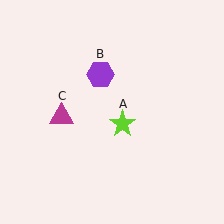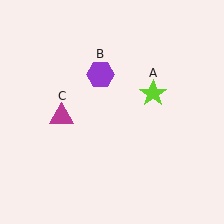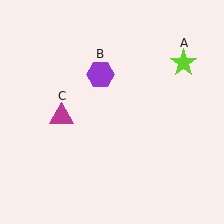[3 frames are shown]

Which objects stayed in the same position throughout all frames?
Purple hexagon (object B) and magenta triangle (object C) remained stationary.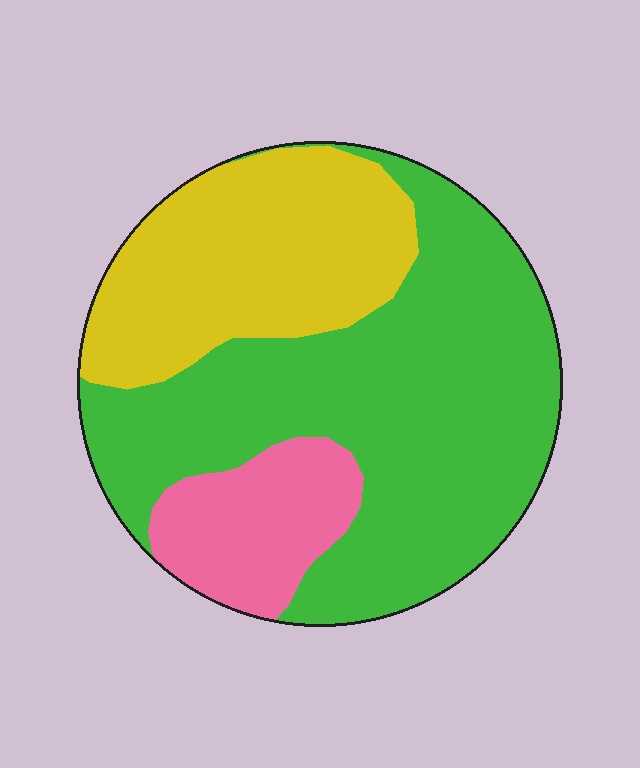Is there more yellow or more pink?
Yellow.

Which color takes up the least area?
Pink, at roughly 15%.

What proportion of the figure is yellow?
Yellow covers about 30% of the figure.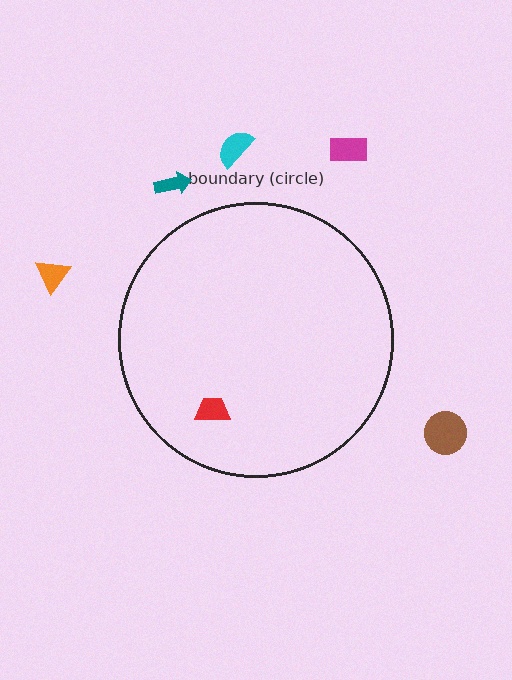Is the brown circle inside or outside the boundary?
Outside.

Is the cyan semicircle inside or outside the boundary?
Outside.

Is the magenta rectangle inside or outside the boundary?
Outside.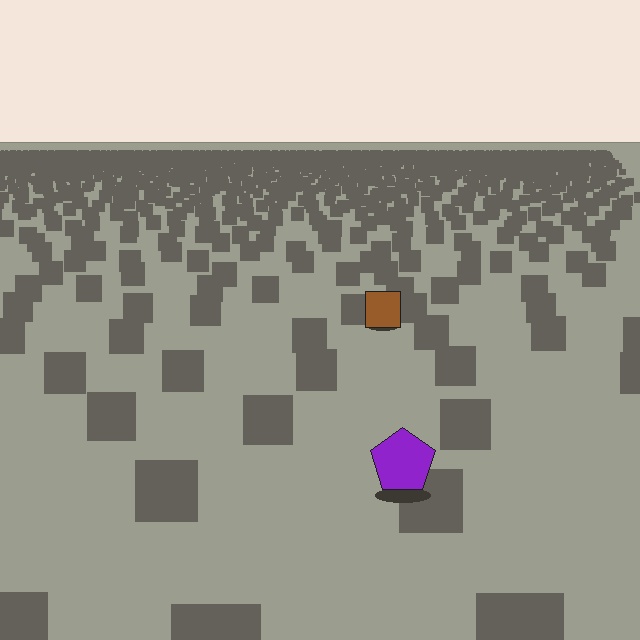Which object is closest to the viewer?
The purple pentagon is closest. The texture marks near it are larger and more spread out.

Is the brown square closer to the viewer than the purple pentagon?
No. The purple pentagon is closer — you can tell from the texture gradient: the ground texture is coarser near it.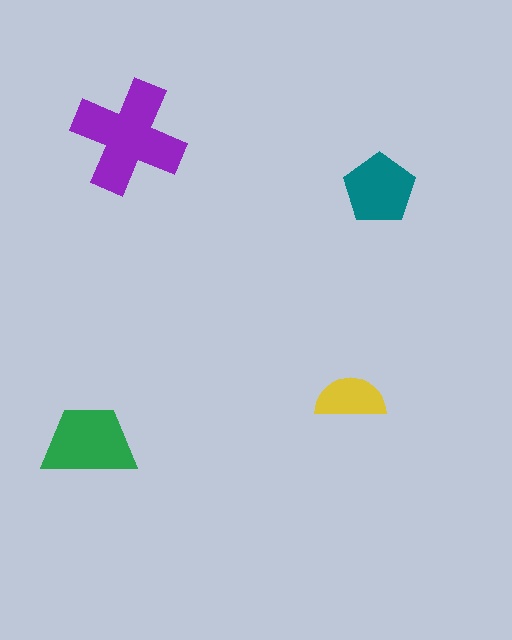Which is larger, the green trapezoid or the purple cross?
The purple cross.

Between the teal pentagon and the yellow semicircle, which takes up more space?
The teal pentagon.